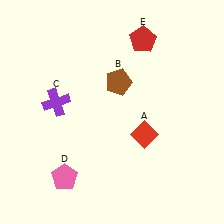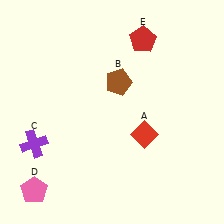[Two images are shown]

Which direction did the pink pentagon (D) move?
The pink pentagon (D) moved left.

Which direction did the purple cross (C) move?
The purple cross (C) moved down.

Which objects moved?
The objects that moved are: the purple cross (C), the pink pentagon (D).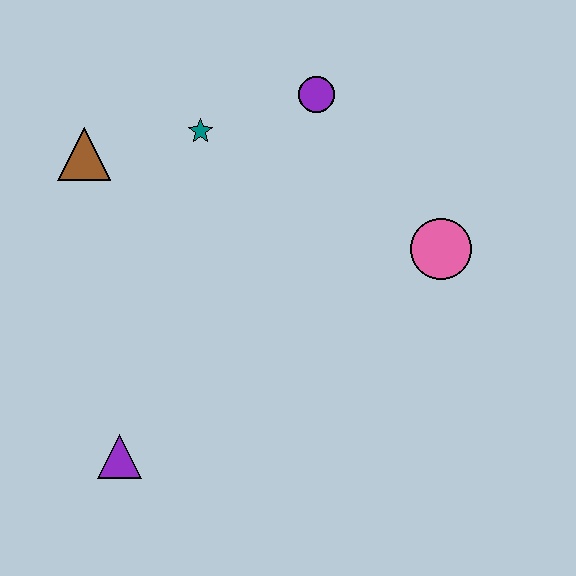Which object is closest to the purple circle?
The teal star is closest to the purple circle.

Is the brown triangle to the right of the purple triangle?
No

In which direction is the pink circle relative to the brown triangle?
The pink circle is to the right of the brown triangle.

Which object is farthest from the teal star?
The purple triangle is farthest from the teal star.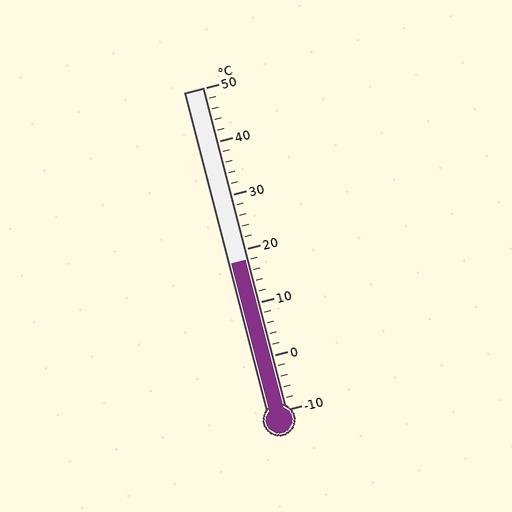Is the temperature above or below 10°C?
The temperature is above 10°C.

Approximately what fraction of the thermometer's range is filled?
The thermometer is filled to approximately 45% of its range.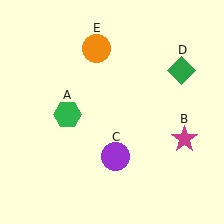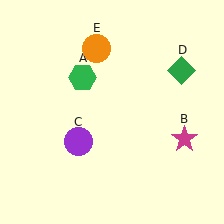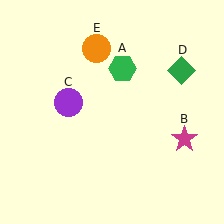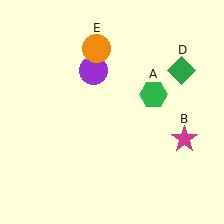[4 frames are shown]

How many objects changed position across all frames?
2 objects changed position: green hexagon (object A), purple circle (object C).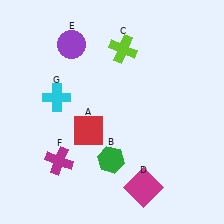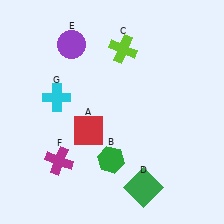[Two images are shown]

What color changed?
The square (D) changed from magenta in Image 1 to green in Image 2.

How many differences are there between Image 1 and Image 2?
There is 1 difference between the two images.